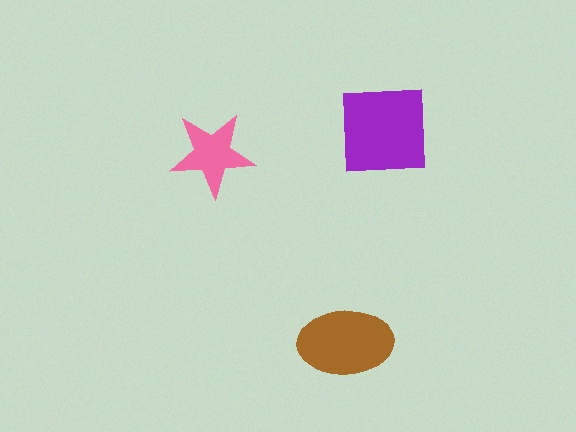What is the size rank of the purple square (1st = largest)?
1st.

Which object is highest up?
The purple square is topmost.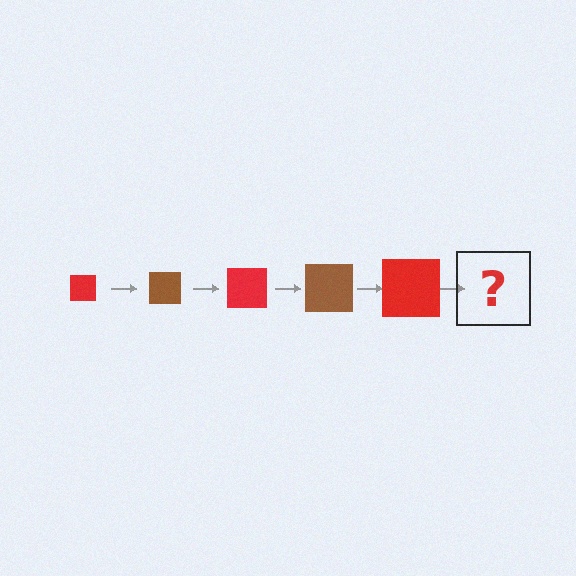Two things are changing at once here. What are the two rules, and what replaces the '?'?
The two rules are that the square grows larger each step and the color cycles through red and brown. The '?' should be a brown square, larger than the previous one.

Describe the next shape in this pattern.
It should be a brown square, larger than the previous one.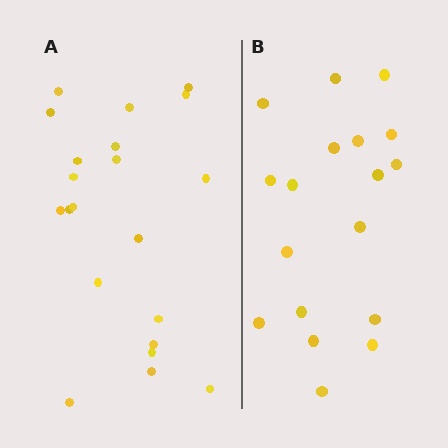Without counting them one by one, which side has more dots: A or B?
Region A (the left region) has more dots.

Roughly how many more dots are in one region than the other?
Region A has just a few more — roughly 2 or 3 more dots than region B.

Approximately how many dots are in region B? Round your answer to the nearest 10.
About 20 dots. (The exact count is 18, which rounds to 20.)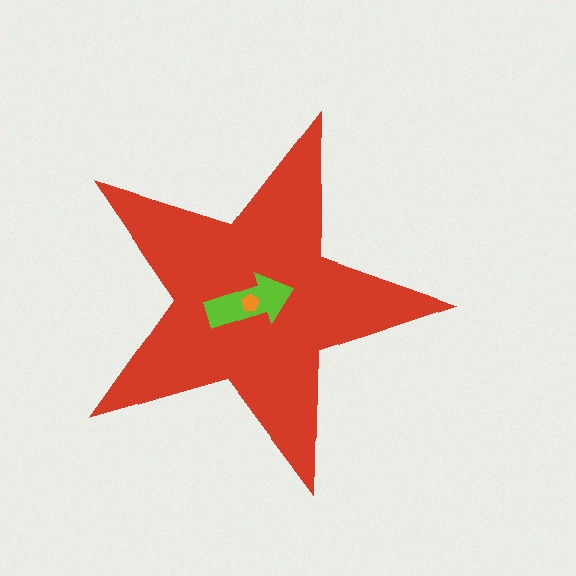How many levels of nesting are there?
3.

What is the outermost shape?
The red star.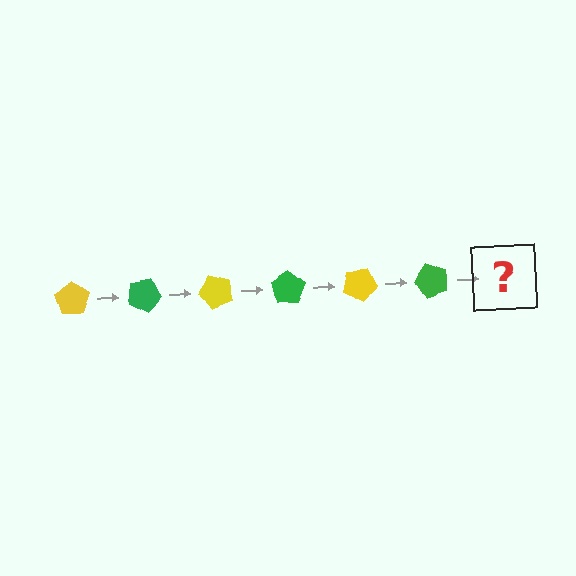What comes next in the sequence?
The next element should be a yellow pentagon, rotated 150 degrees from the start.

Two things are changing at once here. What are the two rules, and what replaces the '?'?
The two rules are that it rotates 25 degrees each step and the color cycles through yellow and green. The '?' should be a yellow pentagon, rotated 150 degrees from the start.